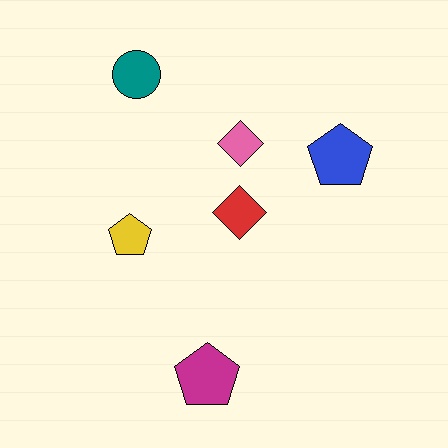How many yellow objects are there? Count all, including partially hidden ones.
There is 1 yellow object.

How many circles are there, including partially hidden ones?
There is 1 circle.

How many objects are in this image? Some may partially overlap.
There are 6 objects.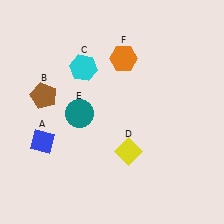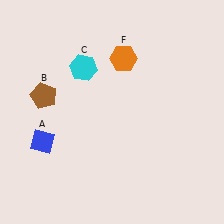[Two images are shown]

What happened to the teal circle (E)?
The teal circle (E) was removed in Image 2. It was in the bottom-left area of Image 1.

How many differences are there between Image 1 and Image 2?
There are 2 differences between the two images.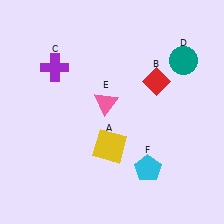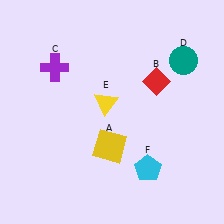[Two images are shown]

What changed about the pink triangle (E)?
In Image 1, E is pink. In Image 2, it changed to yellow.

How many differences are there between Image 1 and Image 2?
There is 1 difference between the two images.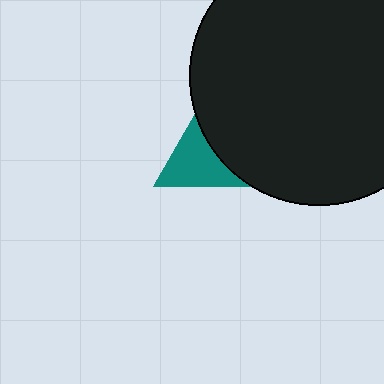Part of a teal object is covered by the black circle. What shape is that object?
It is a triangle.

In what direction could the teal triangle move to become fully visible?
The teal triangle could move left. That would shift it out from behind the black circle entirely.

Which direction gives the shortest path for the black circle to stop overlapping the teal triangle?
Moving right gives the shortest separation.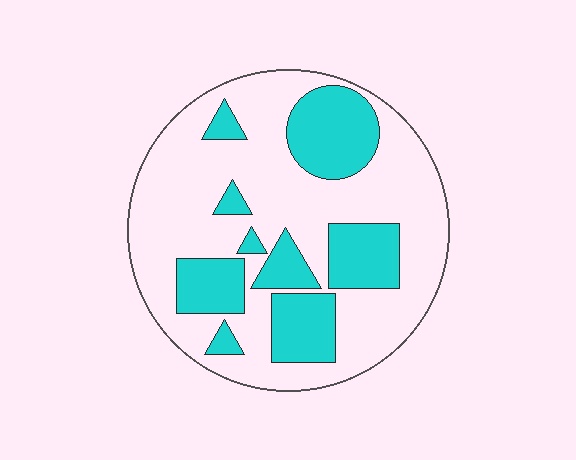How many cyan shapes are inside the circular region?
9.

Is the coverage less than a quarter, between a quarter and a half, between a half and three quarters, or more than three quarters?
Between a quarter and a half.